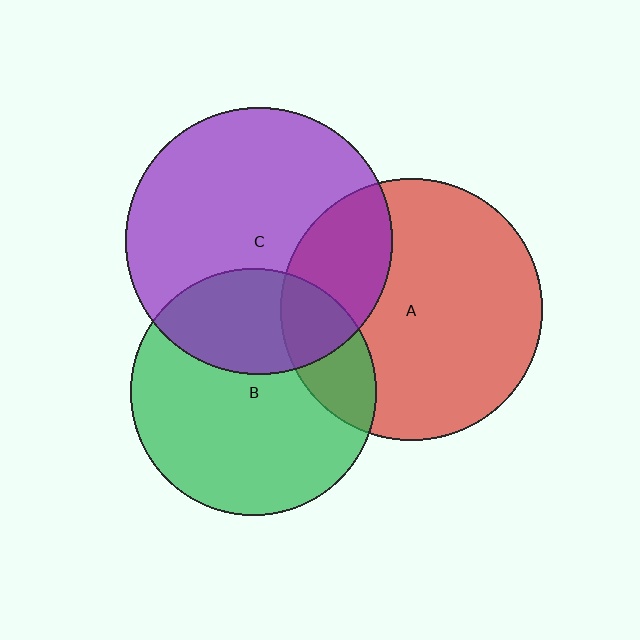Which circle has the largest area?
Circle C (purple).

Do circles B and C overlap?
Yes.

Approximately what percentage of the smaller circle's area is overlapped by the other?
Approximately 30%.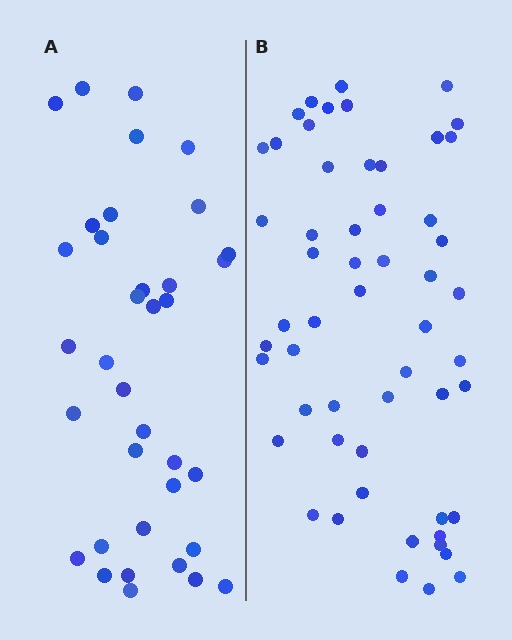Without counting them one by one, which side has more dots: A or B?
Region B (the right region) has more dots.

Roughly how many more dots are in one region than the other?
Region B has approximately 20 more dots than region A.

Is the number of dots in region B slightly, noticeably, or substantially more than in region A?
Region B has substantially more. The ratio is roughly 1.5 to 1.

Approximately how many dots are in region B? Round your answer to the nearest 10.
About 60 dots. (The exact count is 55, which rounds to 60.)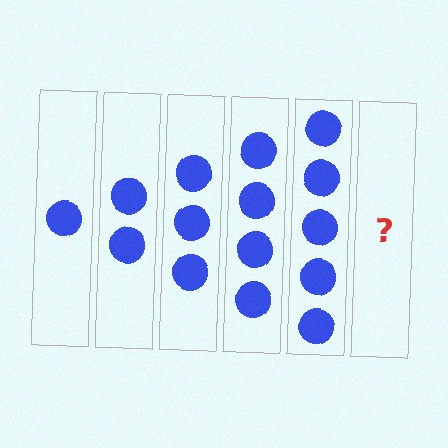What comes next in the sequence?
The next element should be 6 circles.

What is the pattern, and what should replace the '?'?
The pattern is that each step adds one more circle. The '?' should be 6 circles.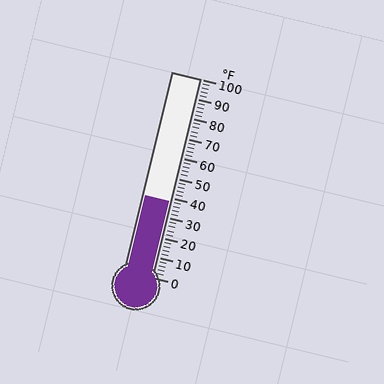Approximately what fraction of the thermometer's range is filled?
The thermometer is filled to approximately 40% of its range.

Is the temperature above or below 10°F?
The temperature is above 10°F.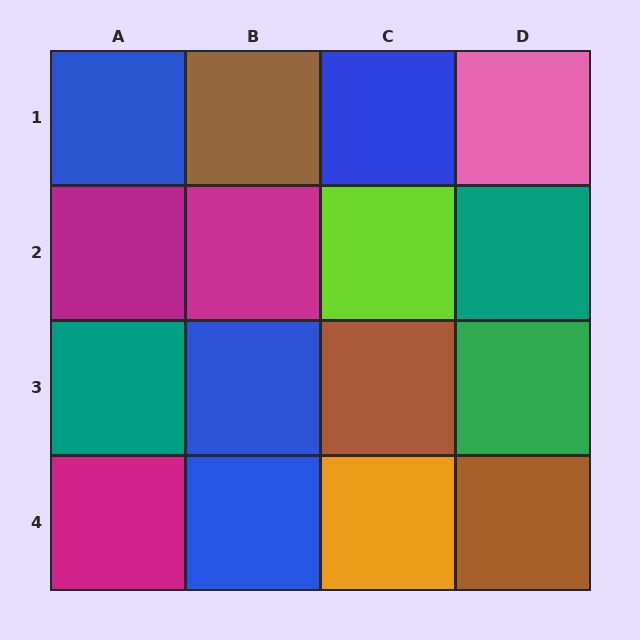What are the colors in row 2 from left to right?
Magenta, magenta, lime, teal.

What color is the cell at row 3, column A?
Teal.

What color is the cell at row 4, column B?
Blue.